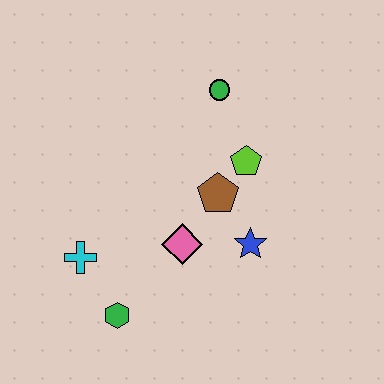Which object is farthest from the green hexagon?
The green circle is farthest from the green hexagon.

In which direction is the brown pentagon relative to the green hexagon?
The brown pentagon is above the green hexagon.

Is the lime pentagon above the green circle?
No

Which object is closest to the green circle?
The lime pentagon is closest to the green circle.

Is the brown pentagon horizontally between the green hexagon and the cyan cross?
No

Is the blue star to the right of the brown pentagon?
Yes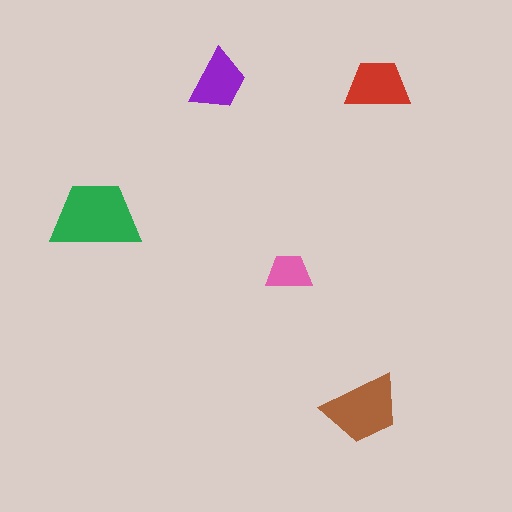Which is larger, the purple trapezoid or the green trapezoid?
The green one.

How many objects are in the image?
There are 5 objects in the image.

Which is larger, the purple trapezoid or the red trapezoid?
The red one.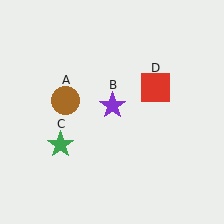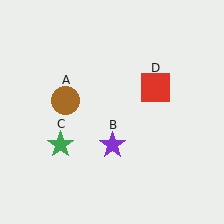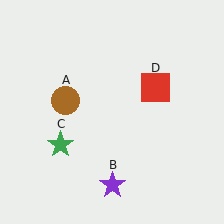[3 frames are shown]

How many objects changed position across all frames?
1 object changed position: purple star (object B).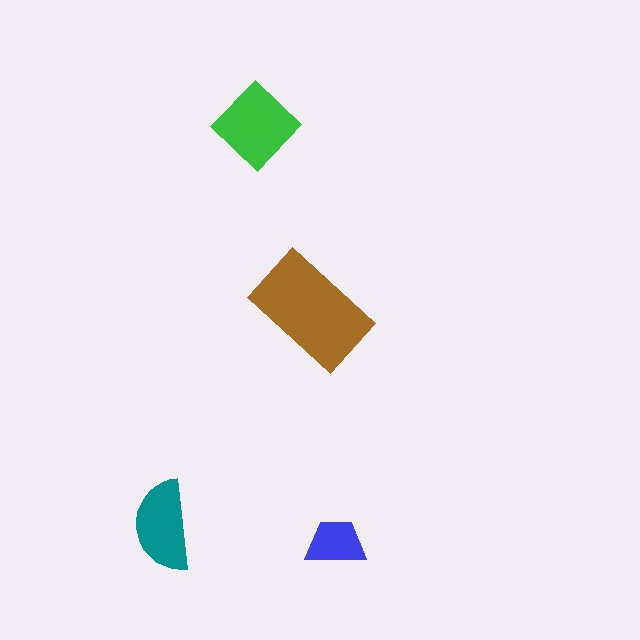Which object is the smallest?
The blue trapezoid.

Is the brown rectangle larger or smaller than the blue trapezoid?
Larger.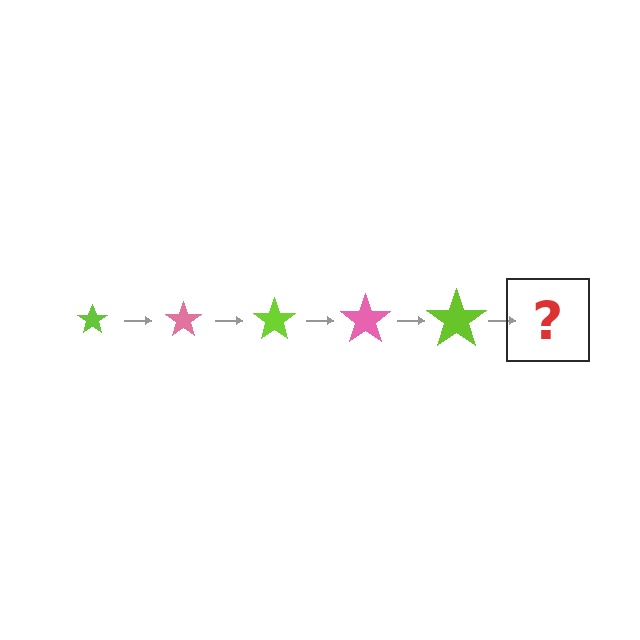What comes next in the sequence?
The next element should be a pink star, larger than the previous one.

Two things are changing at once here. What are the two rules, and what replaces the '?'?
The two rules are that the star grows larger each step and the color cycles through lime and pink. The '?' should be a pink star, larger than the previous one.